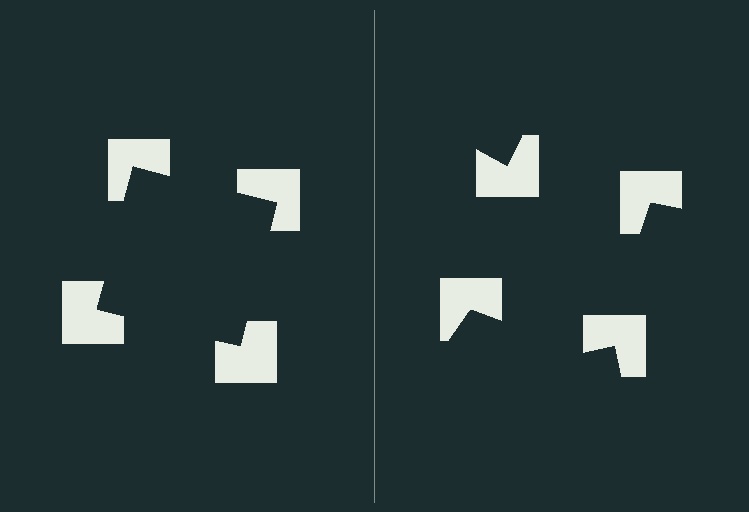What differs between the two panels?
The notched squares are positioned identically on both sides; only the wedge orientations differ. On the left they align to a square; on the right they are misaligned.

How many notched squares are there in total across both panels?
8 — 4 on each side.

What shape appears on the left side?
An illusory square.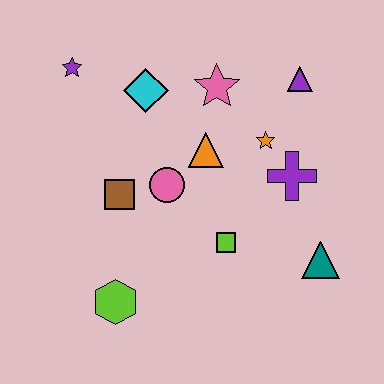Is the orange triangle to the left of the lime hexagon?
No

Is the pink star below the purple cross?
No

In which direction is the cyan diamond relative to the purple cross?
The cyan diamond is to the left of the purple cross.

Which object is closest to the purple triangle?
The orange star is closest to the purple triangle.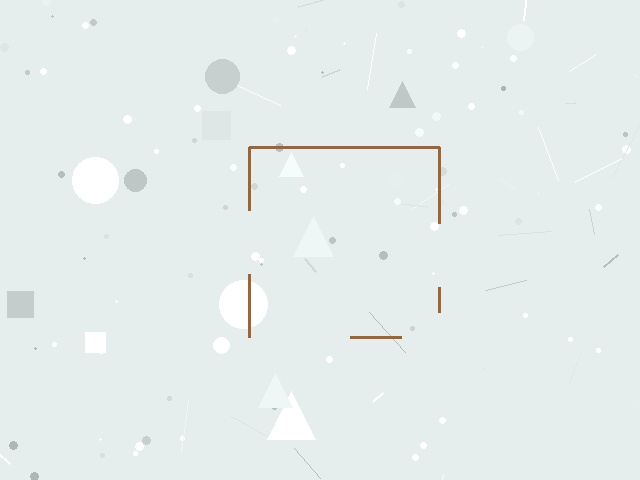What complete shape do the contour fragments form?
The contour fragments form a square.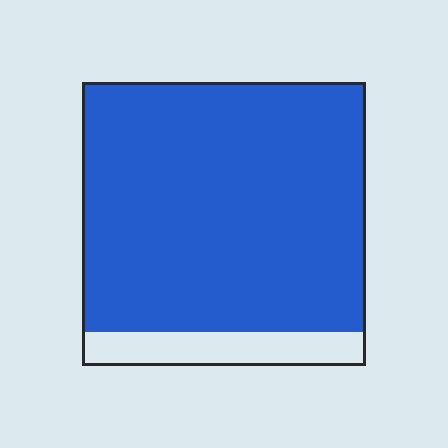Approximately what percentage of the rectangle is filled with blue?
Approximately 90%.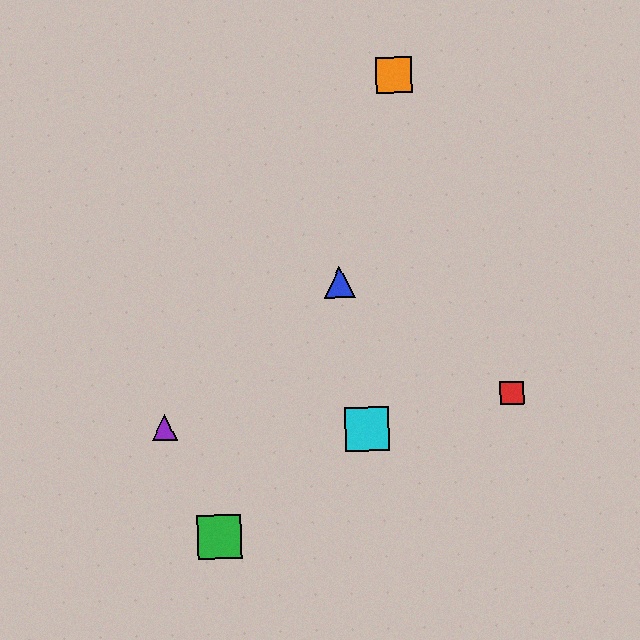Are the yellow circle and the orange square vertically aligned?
Yes, both are at x≈394.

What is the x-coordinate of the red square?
The red square is at x≈512.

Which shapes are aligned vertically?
The yellow circle, the orange square are aligned vertically.